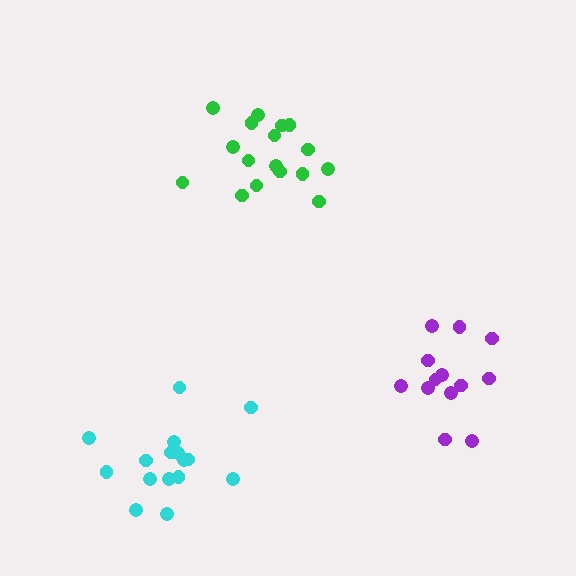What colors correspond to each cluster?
The clusters are colored: green, purple, cyan.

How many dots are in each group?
Group 1: 17 dots, Group 2: 13 dots, Group 3: 16 dots (46 total).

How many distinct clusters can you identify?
There are 3 distinct clusters.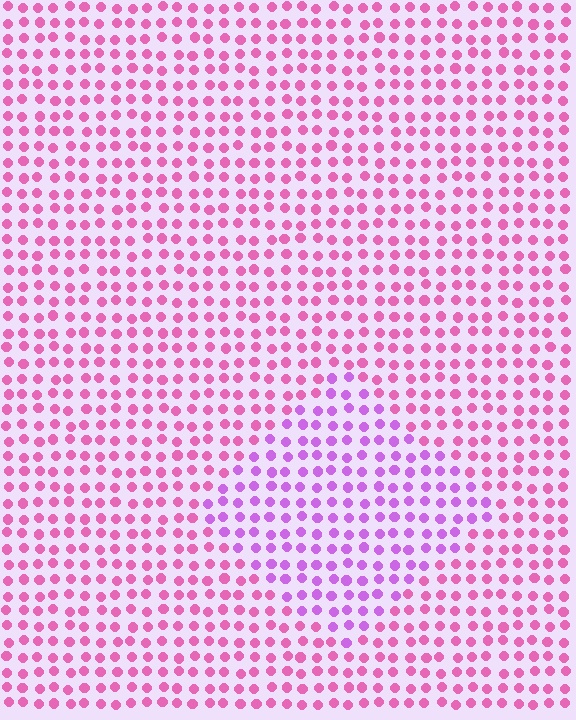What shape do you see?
I see a diamond.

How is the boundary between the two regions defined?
The boundary is defined purely by a slight shift in hue (about 35 degrees). Spacing, size, and orientation are identical on both sides.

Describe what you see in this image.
The image is filled with small pink elements in a uniform arrangement. A diamond-shaped region is visible where the elements are tinted to a slightly different hue, forming a subtle color boundary.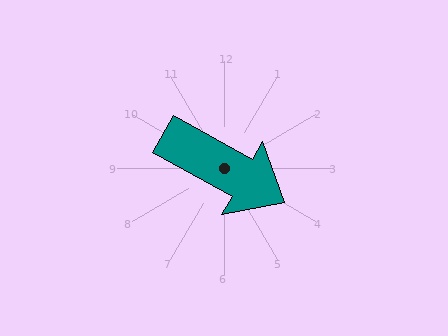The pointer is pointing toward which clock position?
Roughly 4 o'clock.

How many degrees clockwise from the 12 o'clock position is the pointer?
Approximately 119 degrees.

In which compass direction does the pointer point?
Southeast.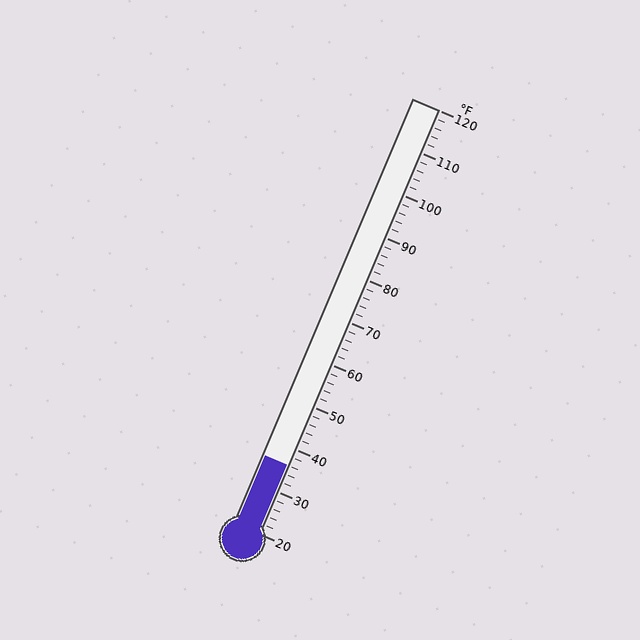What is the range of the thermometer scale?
The thermometer scale ranges from 20°F to 120°F.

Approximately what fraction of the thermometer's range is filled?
The thermometer is filled to approximately 15% of its range.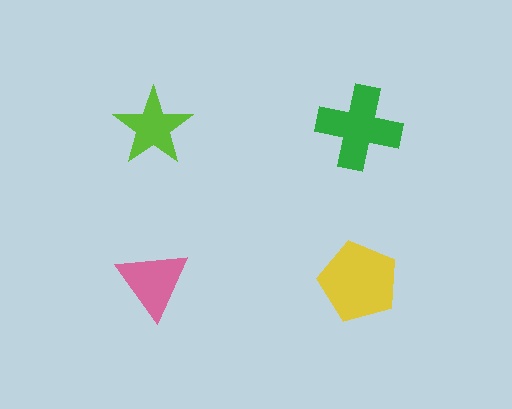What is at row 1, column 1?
A lime star.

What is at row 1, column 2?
A green cross.